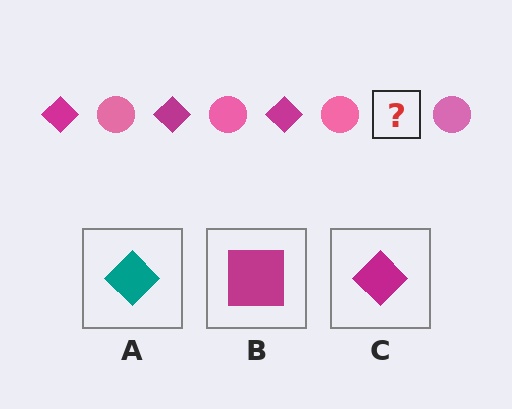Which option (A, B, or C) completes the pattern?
C.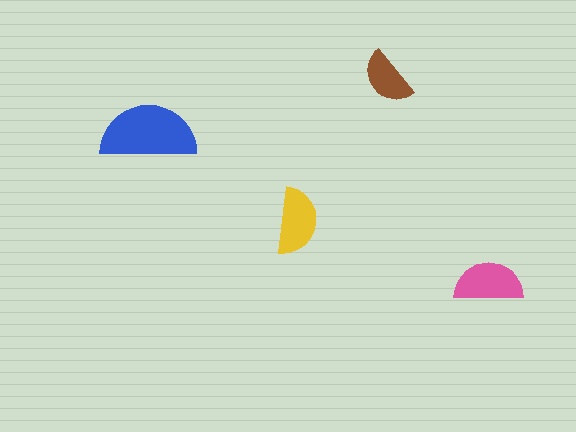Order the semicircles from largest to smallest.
the blue one, the pink one, the yellow one, the brown one.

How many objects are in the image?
There are 4 objects in the image.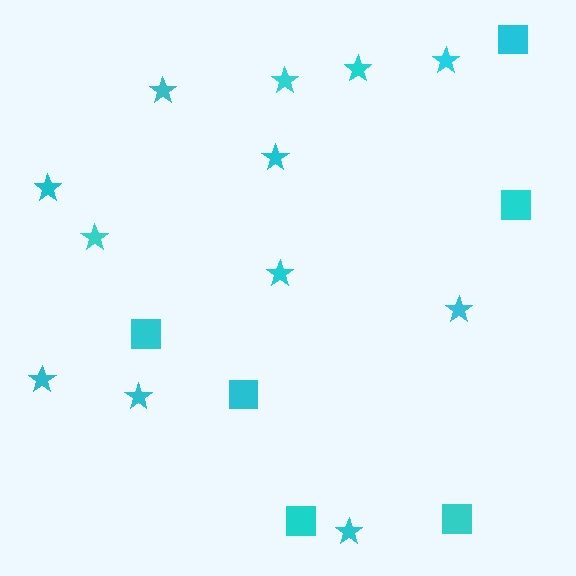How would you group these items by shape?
There are 2 groups: one group of squares (6) and one group of stars (12).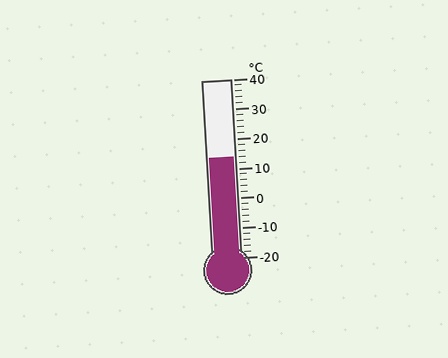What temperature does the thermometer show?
The thermometer shows approximately 14°C.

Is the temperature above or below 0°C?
The temperature is above 0°C.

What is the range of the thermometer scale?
The thermometer scale ranges from -20°C to 40°C.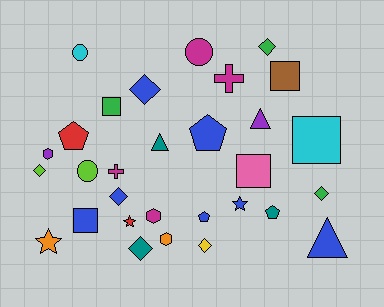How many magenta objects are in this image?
There are 4 magenta objects.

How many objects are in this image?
There are 30 objects.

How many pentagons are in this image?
There are 4 pentagons.